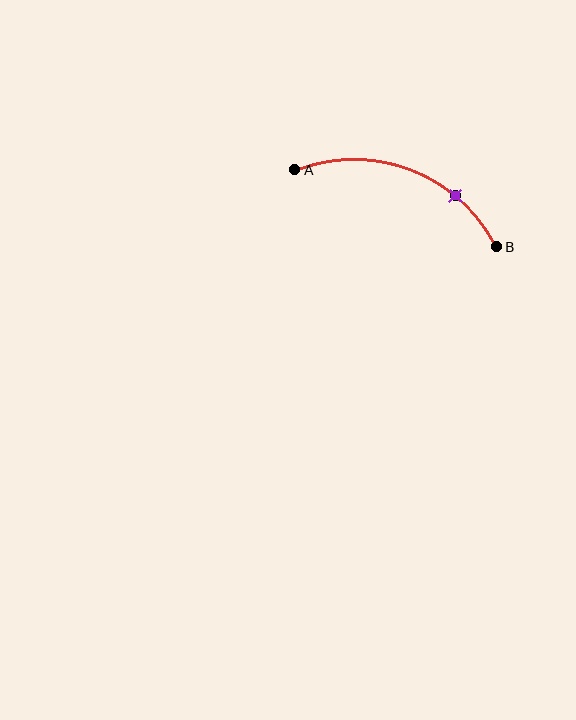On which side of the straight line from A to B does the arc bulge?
The arc bulges above the straight line connecting A and B.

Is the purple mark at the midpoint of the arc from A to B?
No. The purple mark lies on the arc but is closer to endpoint B. The arc midpoint would be at the point on the curve equidistant along the arc from both A and B.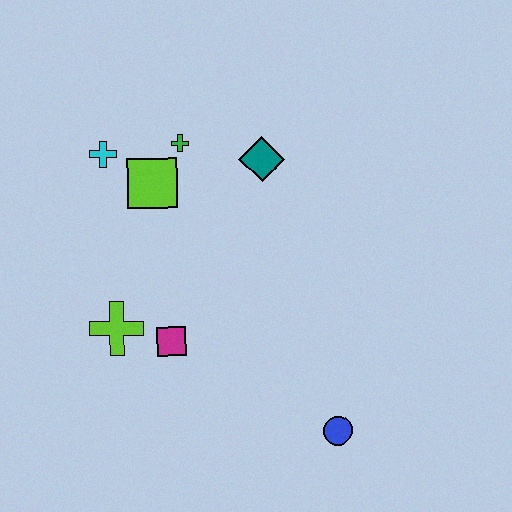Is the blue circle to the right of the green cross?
Yes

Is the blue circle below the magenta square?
Yes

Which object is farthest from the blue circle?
The cyan cross is farthest from the blue circle.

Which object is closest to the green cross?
The lime square is closest to the green cross.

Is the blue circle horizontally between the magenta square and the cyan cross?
No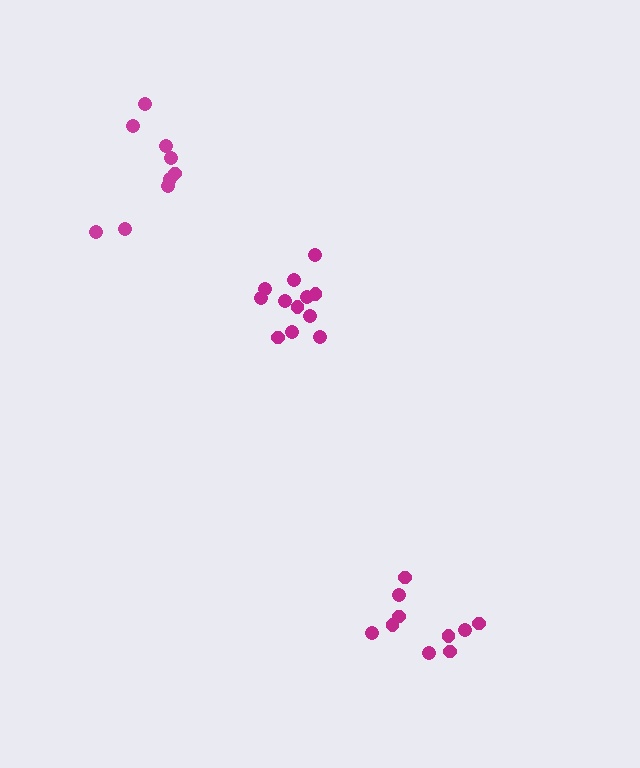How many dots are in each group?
Group 1: 10 dots, Group 2: 12 dots, Group 3: 9 dots (31 total).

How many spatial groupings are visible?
There are 3 spatial groupings.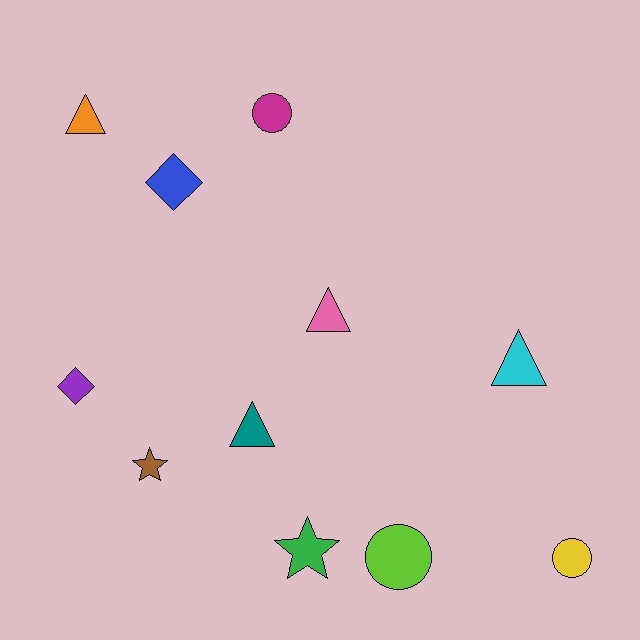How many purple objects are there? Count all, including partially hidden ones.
There is 1 purple object.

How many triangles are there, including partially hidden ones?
There are 4 triangles.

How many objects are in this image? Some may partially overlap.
There are 11 objects.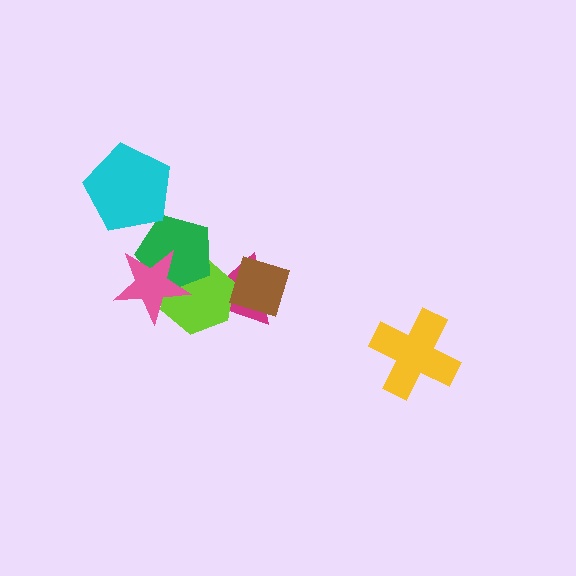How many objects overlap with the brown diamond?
2 objects overlap with the brown diamond.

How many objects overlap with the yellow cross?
0 objects overlap with the yellow cross.